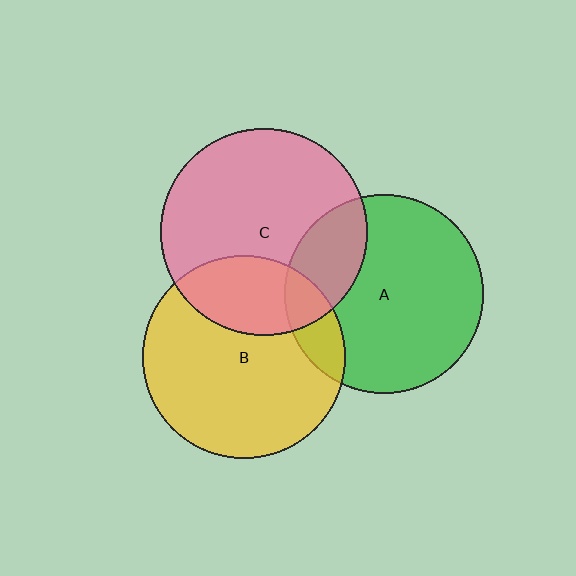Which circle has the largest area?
Circle C (pink).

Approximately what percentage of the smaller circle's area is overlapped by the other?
Approximately 15%.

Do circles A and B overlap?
Yes.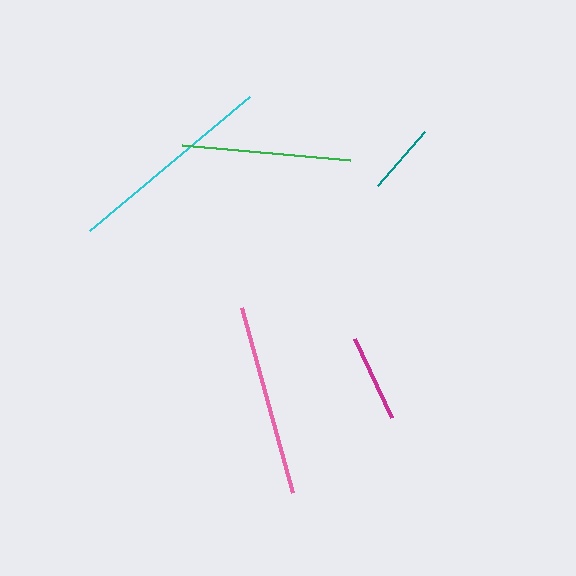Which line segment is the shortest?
The teal line is the shortest at approximately 72 pixels.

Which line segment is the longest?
The cyan line is the longest at approximately 208 pixels.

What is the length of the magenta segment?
The magenta segment is approximately 86 pixels long.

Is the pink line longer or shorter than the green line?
The pink line is longer than the green line.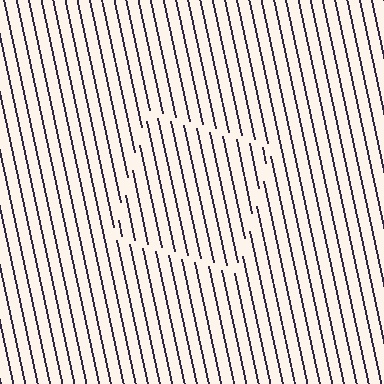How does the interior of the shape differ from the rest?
The interior of the shape contains the same grating, shifted by half a period — the contour is defined by the phase discontinuity where line-ends from the inner and outer gratings abut.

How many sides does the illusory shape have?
4 sides — the line-ends trace a square.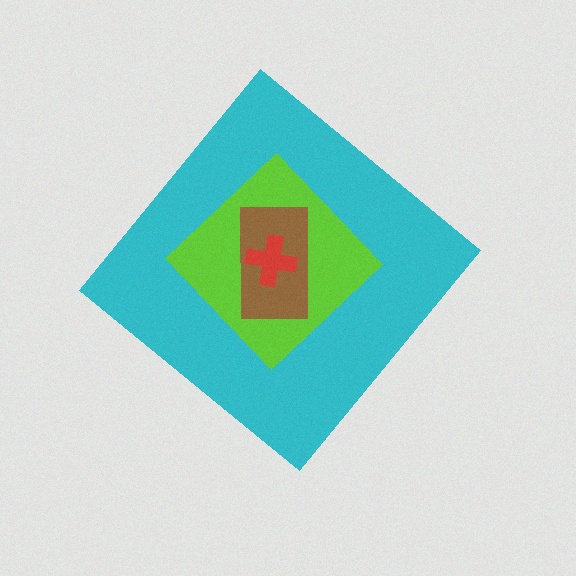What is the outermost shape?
The cyan diamond.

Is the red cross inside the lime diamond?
Yes.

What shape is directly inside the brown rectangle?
The red cross.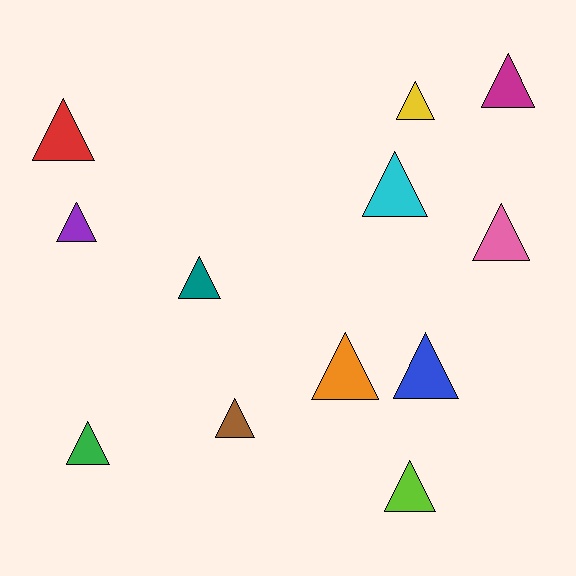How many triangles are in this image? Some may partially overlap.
There are 12 triangles.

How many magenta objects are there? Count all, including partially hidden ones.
There is 1 magenta object.